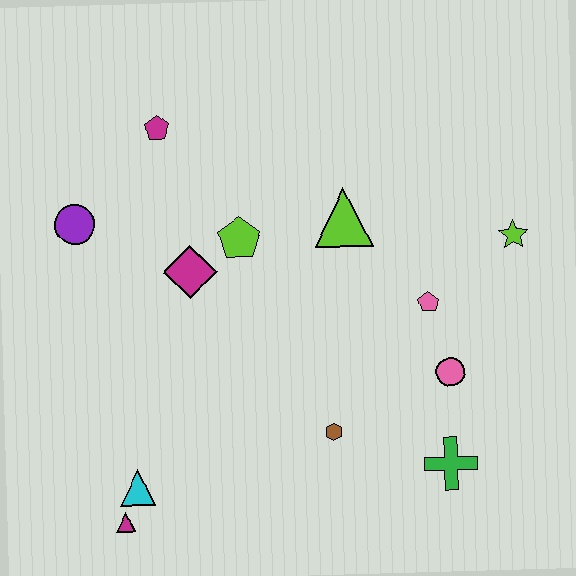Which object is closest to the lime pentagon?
The magenta diamond is closest to the lime pentagon.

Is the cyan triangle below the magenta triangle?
No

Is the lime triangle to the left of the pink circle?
Yes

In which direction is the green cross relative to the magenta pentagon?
The green cross is below the magenta pentagon.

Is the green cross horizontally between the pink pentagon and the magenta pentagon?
No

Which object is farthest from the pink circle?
The purple circle is farthest from the pink circle.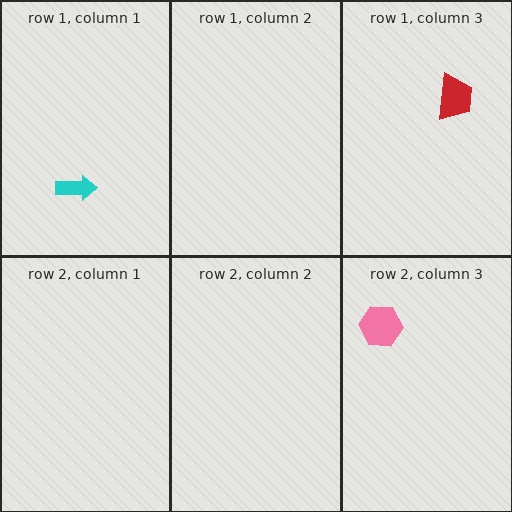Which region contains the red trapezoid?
The row 1, column 3 region.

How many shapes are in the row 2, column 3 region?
1.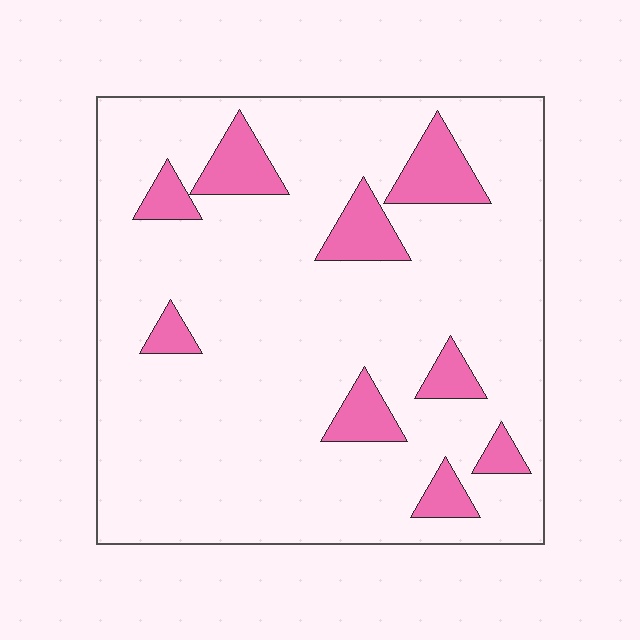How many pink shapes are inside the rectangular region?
9.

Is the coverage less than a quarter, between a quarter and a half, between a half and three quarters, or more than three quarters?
Less than a quarter.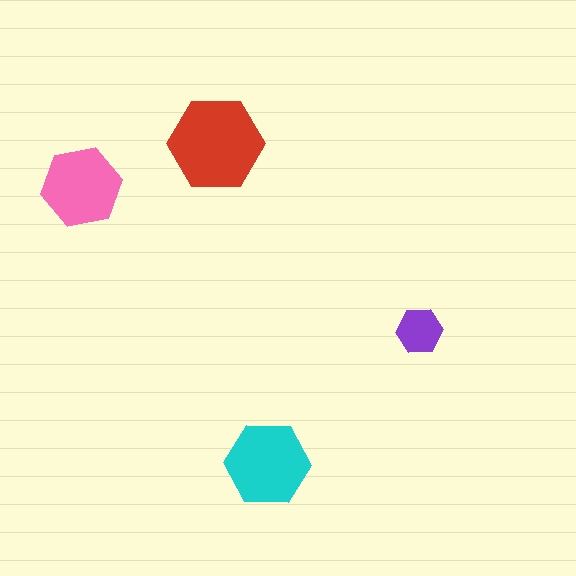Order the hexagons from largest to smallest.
the red one, the cyan one, the pink one, the purple one.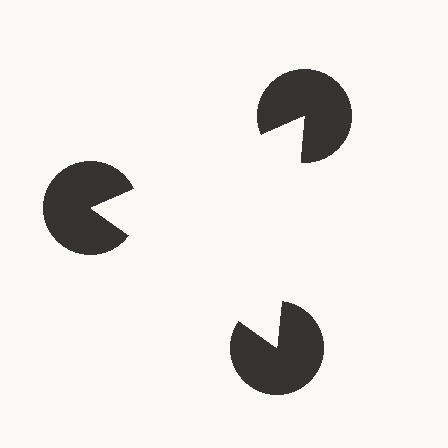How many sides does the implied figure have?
3 sides.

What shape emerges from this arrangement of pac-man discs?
An illusory triangle — its edges are inferred from the aligned wedge cuts in the pac-man discs, not physically drawn.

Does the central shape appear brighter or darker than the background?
It typically appears slightly brighter than the background, even though no actual brightness change is drawn.